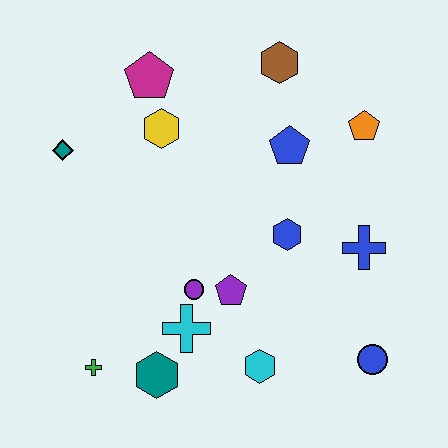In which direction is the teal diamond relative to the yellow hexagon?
The teal diamond is to the left of the yellow hexagon.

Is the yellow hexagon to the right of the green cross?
Yes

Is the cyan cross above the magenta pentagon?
No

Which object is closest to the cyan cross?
The purple circle is closest to the cyan cross.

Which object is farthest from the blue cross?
The teal diamond is farthest from the blue cross.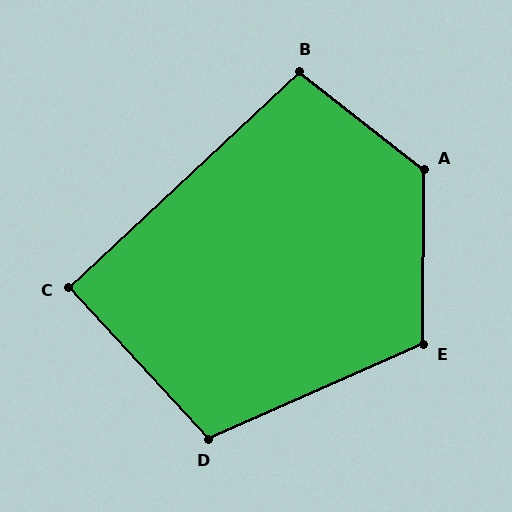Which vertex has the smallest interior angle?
C, at approximately 91 degrees.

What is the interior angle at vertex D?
Approximately 109 degrees (obtuse).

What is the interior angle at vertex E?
Approximately 114 degrees (obtuse).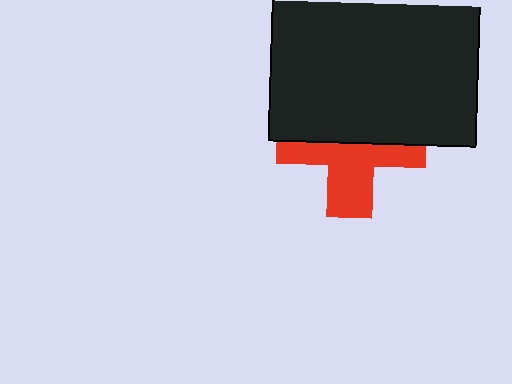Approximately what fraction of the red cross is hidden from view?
Roughly 51% of the red cross is hidden behind the black rectangle.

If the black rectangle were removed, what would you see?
You would see the complete red cross.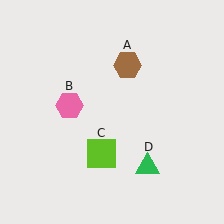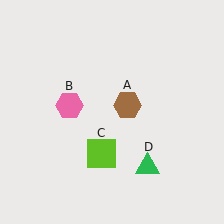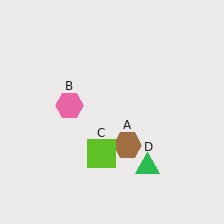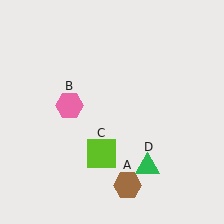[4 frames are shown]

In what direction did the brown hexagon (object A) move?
The brown hexagon (object A) moved down.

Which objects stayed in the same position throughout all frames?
Pink hexagon (object B) and lime square (object C) and green triangle (object D) remained stationary.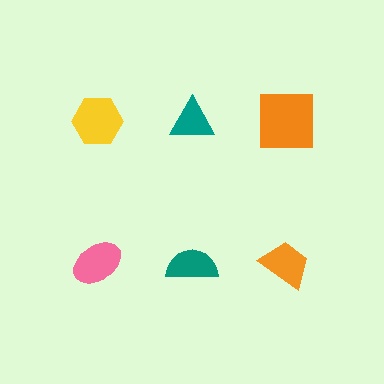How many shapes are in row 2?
3 shapes.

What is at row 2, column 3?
An orange trapezoid.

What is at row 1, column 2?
A teal triangle.